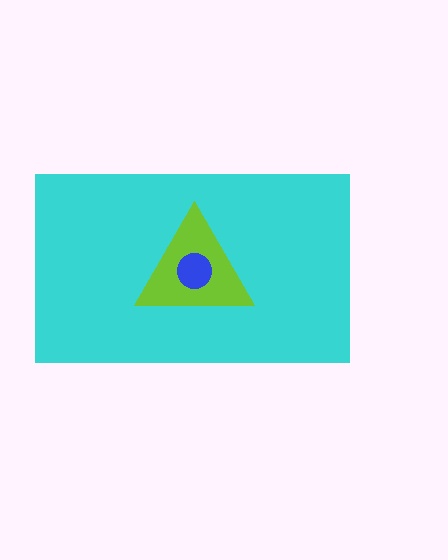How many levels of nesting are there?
3.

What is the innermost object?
The blue circle.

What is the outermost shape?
The cyan rectangle.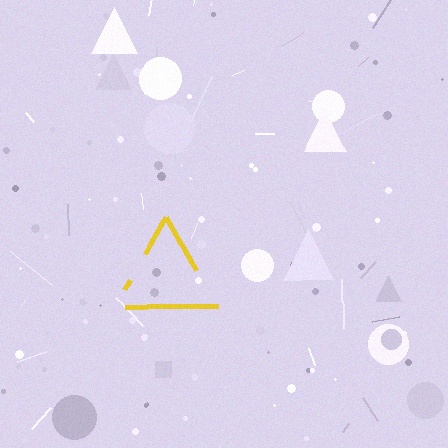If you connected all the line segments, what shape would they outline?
They would outline a triangle.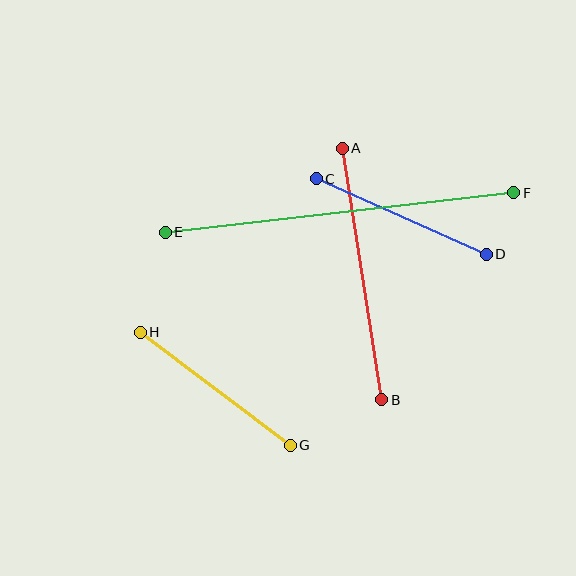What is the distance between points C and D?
The distance is approximately 186 pixels.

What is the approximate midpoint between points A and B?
The midpoint is at approximately (362, 274) pixels.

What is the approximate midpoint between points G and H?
The midpoint is at approximately (215, 389) pixels.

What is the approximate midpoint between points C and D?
The midpoint is at approximately (401, 217) pixels.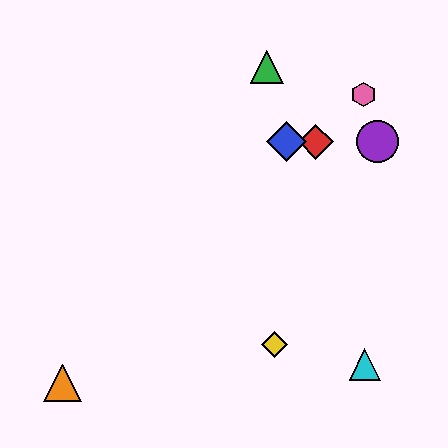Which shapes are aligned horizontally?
The red diamond, the blue diamond, the purple circle are aligned horizontally.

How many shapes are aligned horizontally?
3 shapes (the red diamond, the blue diamond, the purple circle) are aligned horizontally.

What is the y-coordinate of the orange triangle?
The orange triangle is at y≈383.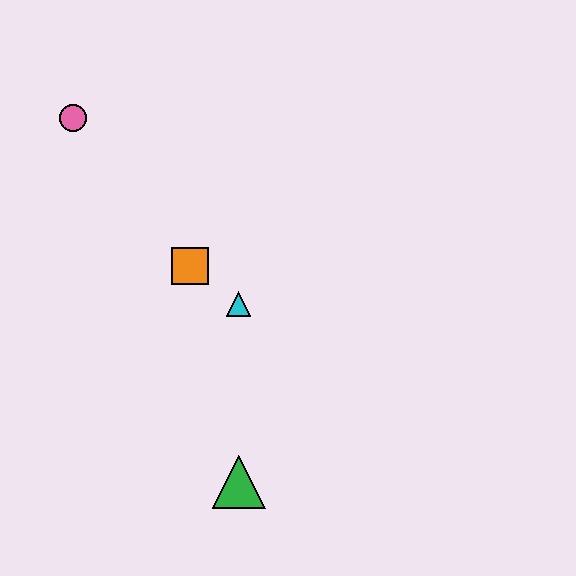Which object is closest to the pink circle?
The orange square is closest to the pink circle.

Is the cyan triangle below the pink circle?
Yes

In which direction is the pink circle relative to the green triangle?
The pink circle is above the green triangle.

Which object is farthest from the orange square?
The green triangle is farthest from the orange square.